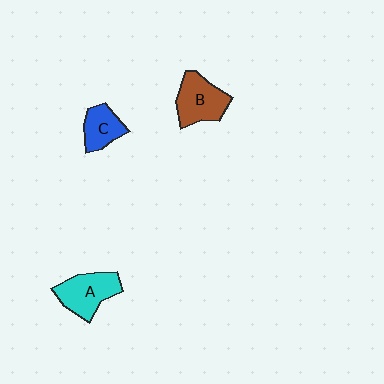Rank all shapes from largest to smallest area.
From largest to smallest: A (cyan), B (brown), C (blue).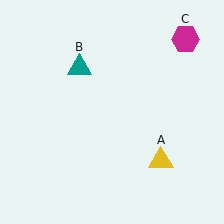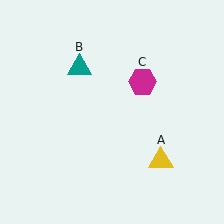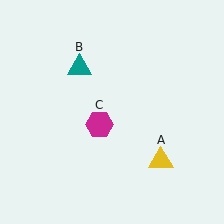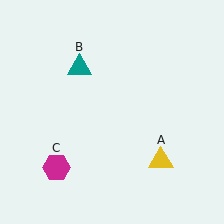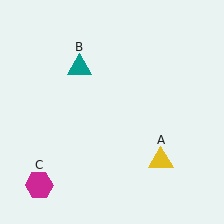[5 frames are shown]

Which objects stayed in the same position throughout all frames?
Yellow triangle (object A) and teal triangle (object B) remained stationary.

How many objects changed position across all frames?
1 object changed position: magenta hexagon (object C).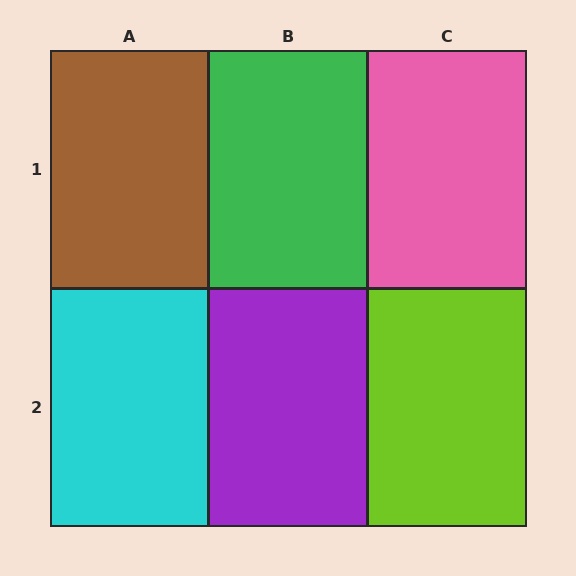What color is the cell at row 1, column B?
Green.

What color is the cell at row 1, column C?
Pink.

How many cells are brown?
1 cell is brown.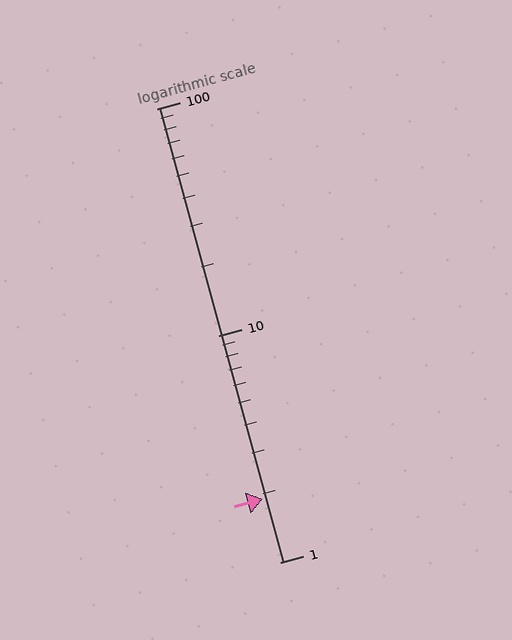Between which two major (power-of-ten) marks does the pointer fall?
The pointer is between 1 and 10.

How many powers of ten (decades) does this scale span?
The scale spans 2 decades, from 1 to 100.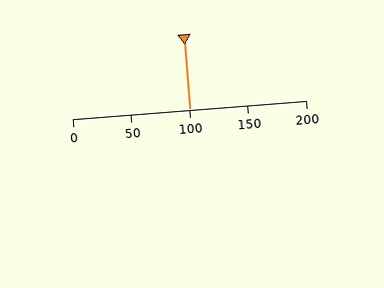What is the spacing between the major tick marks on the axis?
The major ticks are spaced 50 apart.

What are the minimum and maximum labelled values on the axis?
The axis runs from 0 to 200.